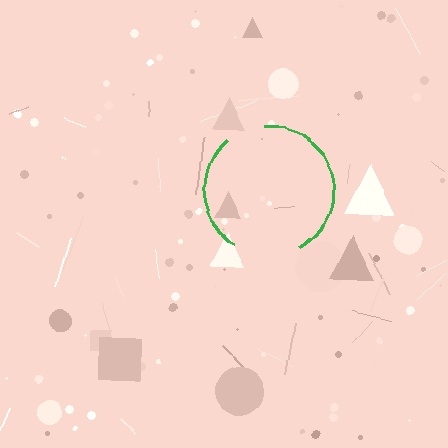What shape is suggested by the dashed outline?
The dashed outline suggests a circle.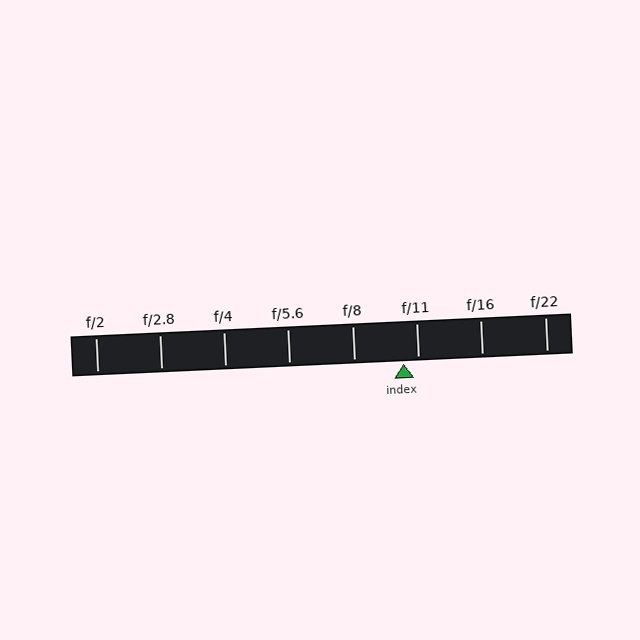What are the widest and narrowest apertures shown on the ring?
The widest aperture shown is f/2 and the narrowest is f/22.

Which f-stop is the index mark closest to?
The index mark is closest to f/11.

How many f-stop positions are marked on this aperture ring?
There are 8 f-stop positions marked.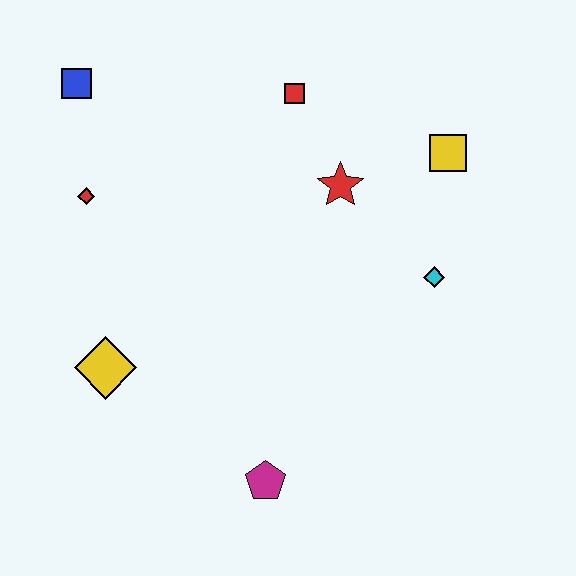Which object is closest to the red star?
The red square is closest to the red star.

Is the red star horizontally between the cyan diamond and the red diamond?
Yes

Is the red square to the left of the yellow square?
Yes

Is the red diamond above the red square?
No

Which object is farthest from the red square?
The magenta pentagon is farthest from the red square.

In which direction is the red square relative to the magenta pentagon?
The red square is above the magenta pentagon.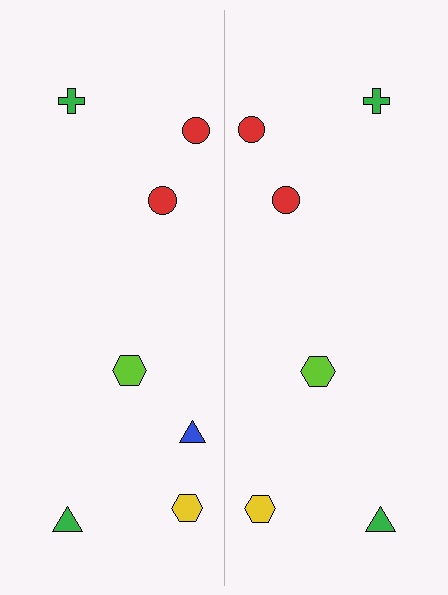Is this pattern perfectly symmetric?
No, the pattern is not perfectly symmetric. A blue triangle is missing from the right side.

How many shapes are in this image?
There are 13 shapes in this image.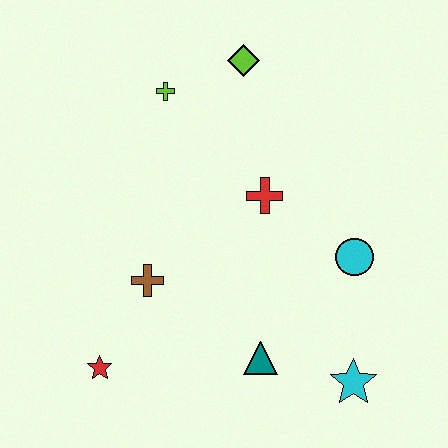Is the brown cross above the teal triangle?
Yes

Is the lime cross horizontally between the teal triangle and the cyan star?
No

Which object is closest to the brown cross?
The red star is closest to the brown cross.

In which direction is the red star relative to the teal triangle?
The red star is to the left of the teal triangle.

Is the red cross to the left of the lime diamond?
No